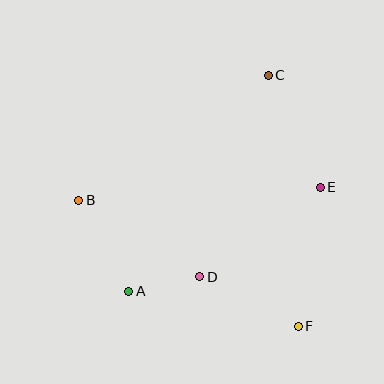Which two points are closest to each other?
Points A and D are closest to each other.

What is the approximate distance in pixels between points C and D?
The distance between C and D is approximately 212 pixels.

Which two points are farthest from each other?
Points A and C are farthest from each other.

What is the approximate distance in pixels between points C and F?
The distance between C and F is approximately 252 pixels.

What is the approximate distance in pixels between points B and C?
The distance between B and C is approximately 227 pixels.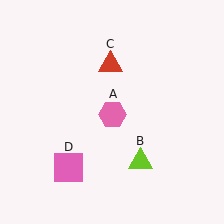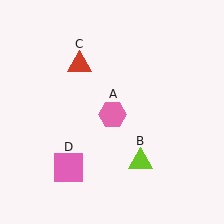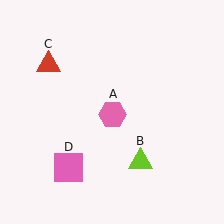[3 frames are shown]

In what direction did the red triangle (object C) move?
The red triangle (object C) moved left.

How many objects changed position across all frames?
1 object changed position: red triangle (object C).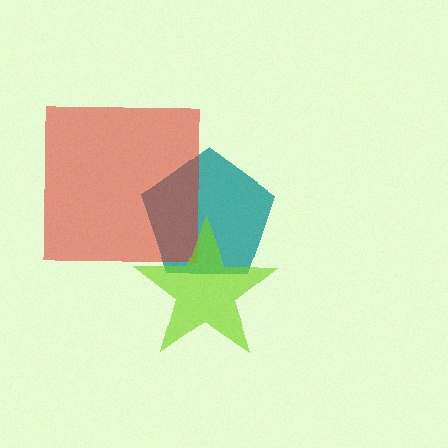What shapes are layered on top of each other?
The layered shapes are: a teal pentagon, a red square, a lime star.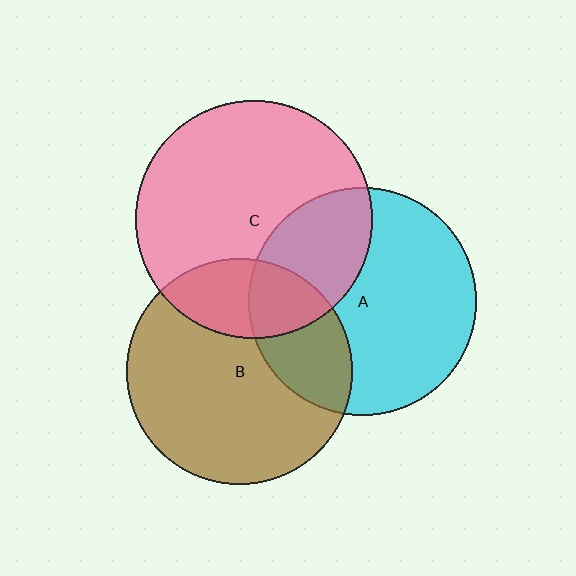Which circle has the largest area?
Circle C (pink).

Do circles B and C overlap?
Yes.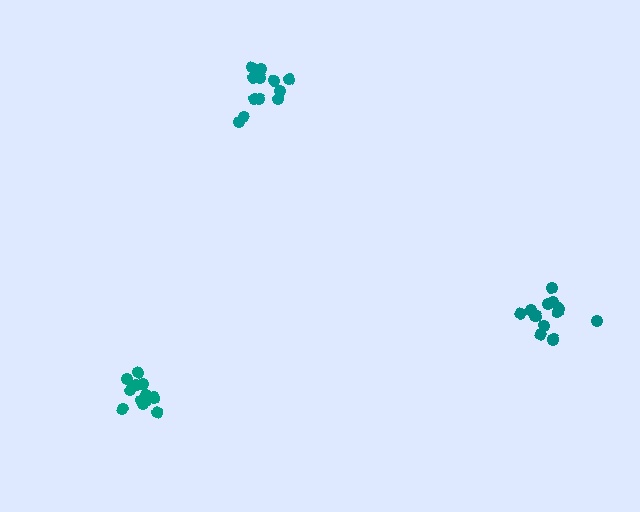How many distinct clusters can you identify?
There are 3 distinct clusters.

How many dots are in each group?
Group 1: 12 dots, Group 2: 12 dots, Group 3: 12 dots (36 total).